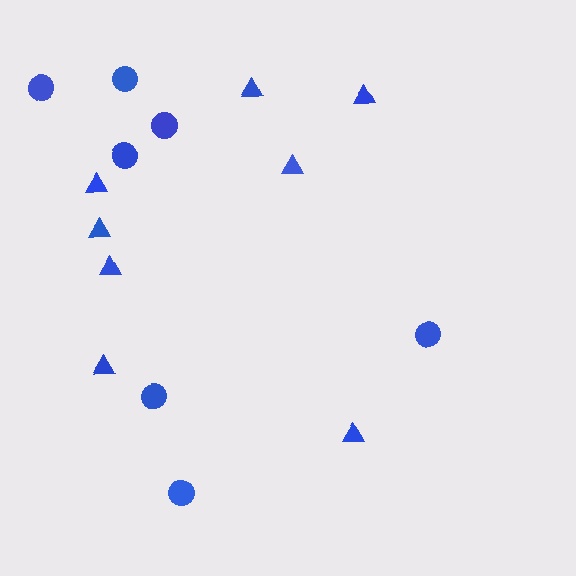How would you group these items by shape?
There are 2 groups: one group of triangles (8) and one group of circles (7).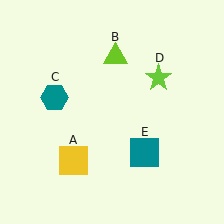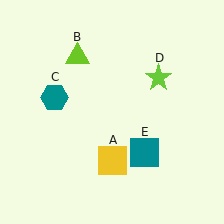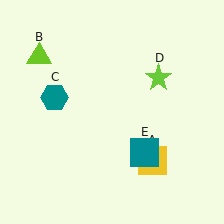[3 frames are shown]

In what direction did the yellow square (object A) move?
The yellow square (object A) moved right.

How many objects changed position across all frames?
2 objects changed position: yellow square (object A), lime triangle (object B).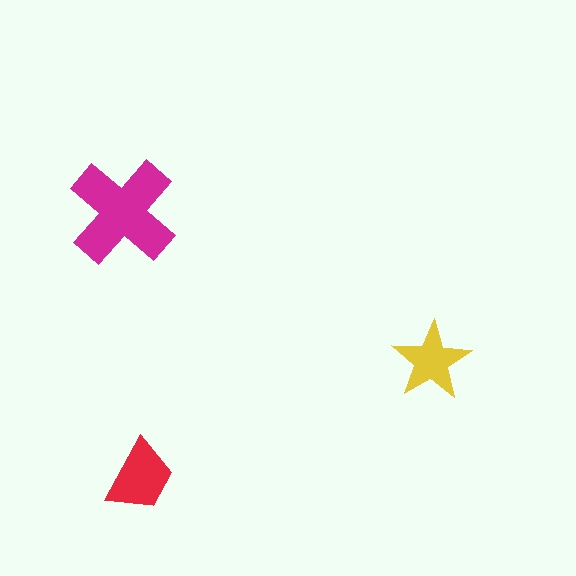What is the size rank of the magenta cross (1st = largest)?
1st.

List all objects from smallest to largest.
The yellow star, the red trapezoid, the magenta cross.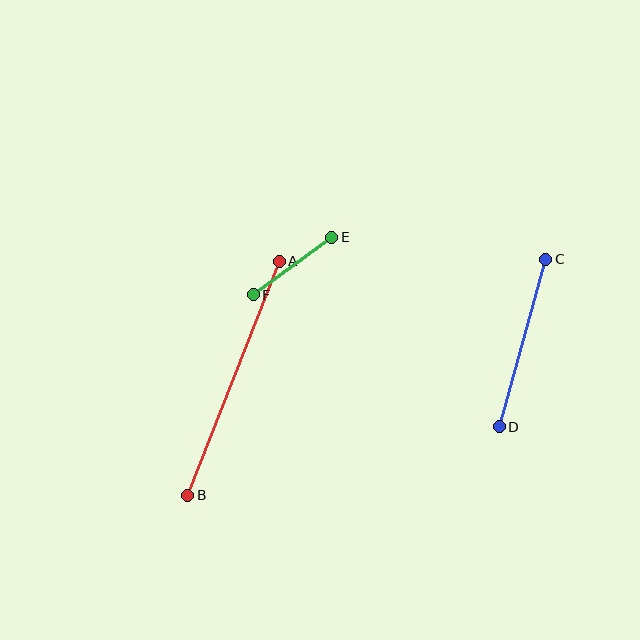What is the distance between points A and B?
The distance is approximately 251 pixels.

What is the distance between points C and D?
The distance is approximately 174 pixels.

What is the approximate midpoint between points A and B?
The midpoint is at approximately (233, 378) pixels.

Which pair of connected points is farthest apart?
Points A and B are farthest apart.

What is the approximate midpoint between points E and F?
The midpoint is at approximately (293, 266) pixels.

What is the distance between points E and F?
The distance is approximately 97 pixels.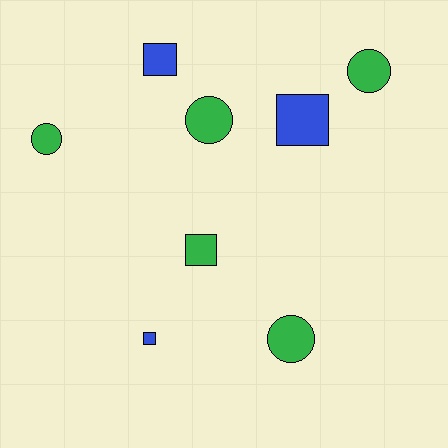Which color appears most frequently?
Green, with 5 objects.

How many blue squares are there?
There are 3 blue squares.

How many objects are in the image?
There are 8 objects.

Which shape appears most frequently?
Circle, with 4 objects.